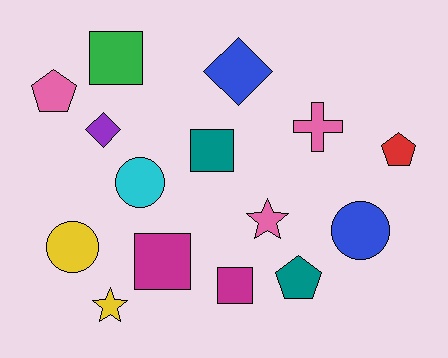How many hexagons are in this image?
There are no hexagons.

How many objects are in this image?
There are 15 objects.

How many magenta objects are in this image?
There are 2 magenta objects.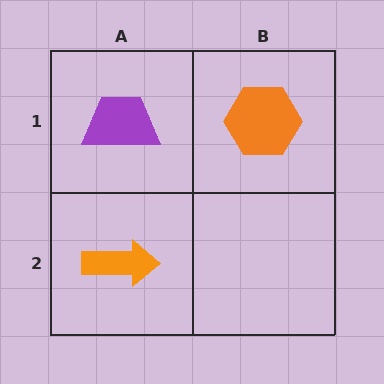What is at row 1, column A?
A purple trapezoid.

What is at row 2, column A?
An orange arrow.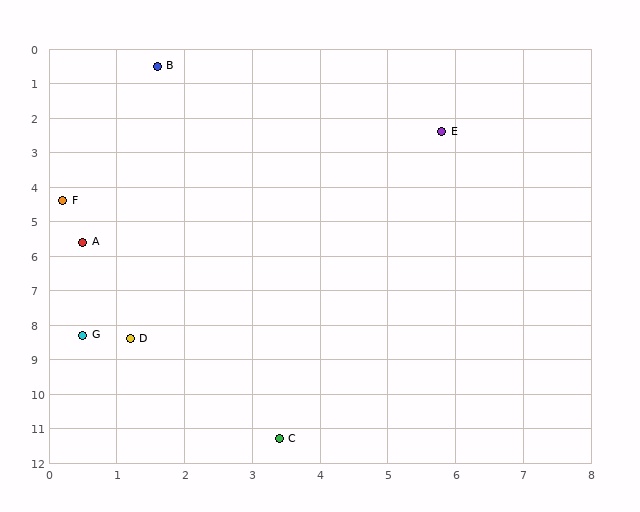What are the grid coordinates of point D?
Point D is at approximately (1.2, 8.4).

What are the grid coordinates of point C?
Point C is at approximately (3.4, 11.3).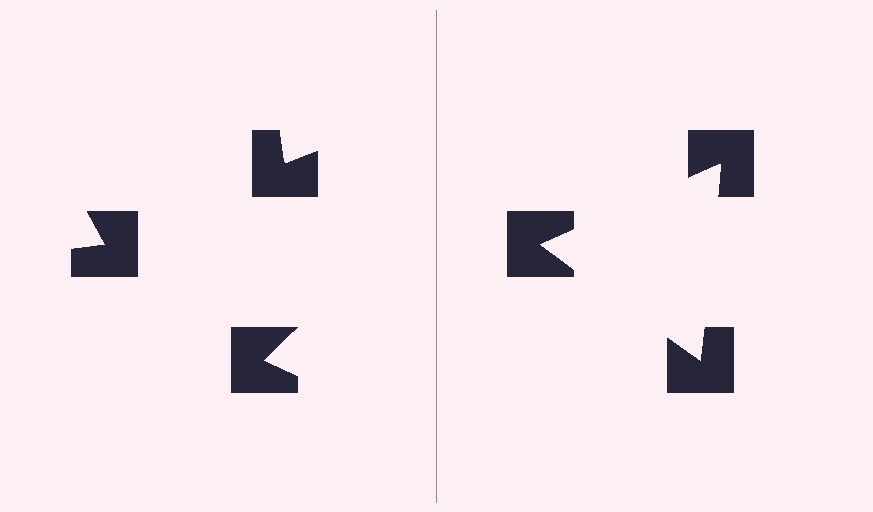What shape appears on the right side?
An illusory triangle.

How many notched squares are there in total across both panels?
6 — 3 on each side.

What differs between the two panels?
The notched squares are positioned identically on both sides; only the wedge orientations differ. On the right they align to a triangle; on the left they are misaligned.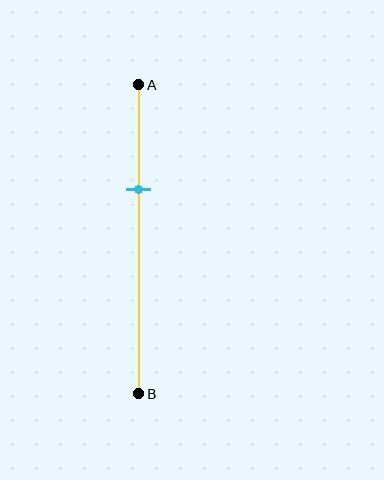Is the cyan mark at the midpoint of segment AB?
No, the mark is at about 35% from A, not at the 50% midpoint.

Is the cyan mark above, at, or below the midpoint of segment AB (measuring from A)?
The cyan mark is above the midpoint of segment AB.